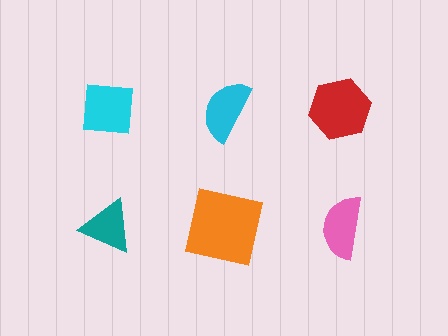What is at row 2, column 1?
A teal triangle.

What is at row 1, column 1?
A cyan square.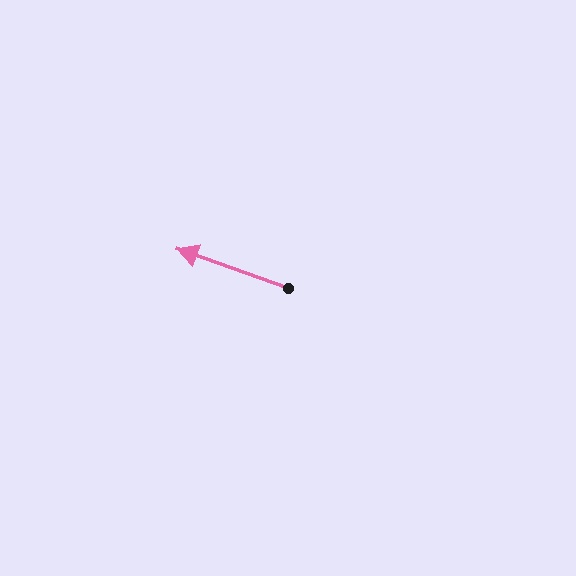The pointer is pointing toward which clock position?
Roughly 10 o'clock.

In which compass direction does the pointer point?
West.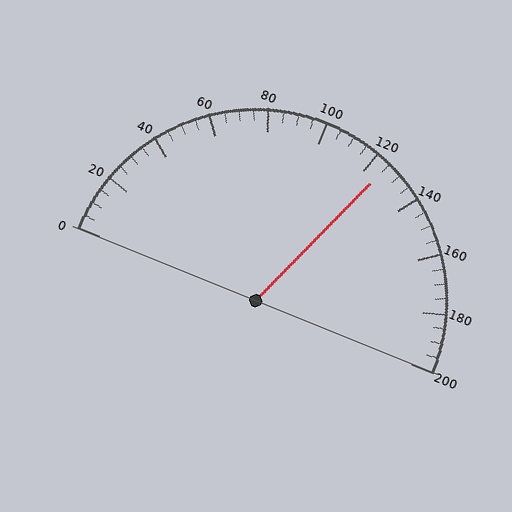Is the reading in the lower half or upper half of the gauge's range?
The reading is in the upper half of the range (0 to 200).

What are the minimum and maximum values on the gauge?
The gauge ranges from 0 to 200.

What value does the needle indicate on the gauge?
The needle indicates approximately 125.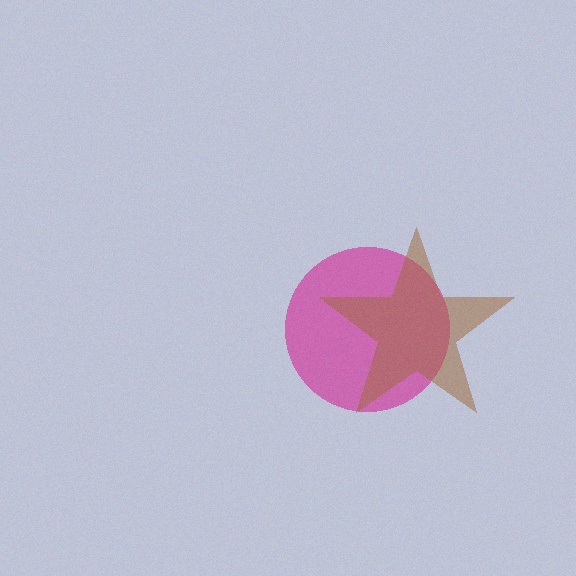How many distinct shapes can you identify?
There are 2 distinct shapes: a magenta circle, a brown star.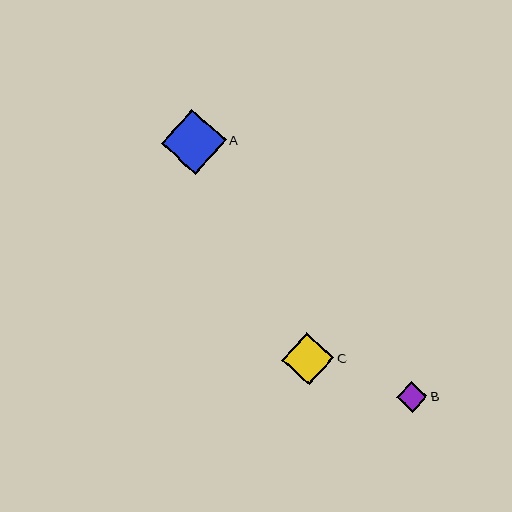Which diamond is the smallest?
Diamond B is the smallest with a size of approximately 31 pixels.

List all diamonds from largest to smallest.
From largest to smallest: A, C, B.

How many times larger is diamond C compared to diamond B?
Diamond C is approximately 1.7 times the size of diamond B.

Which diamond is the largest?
Diamond A is the largest with a size of approximately 65 pixels.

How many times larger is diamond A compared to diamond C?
Diamond A is approximately 1.2 times the size of diamond C.